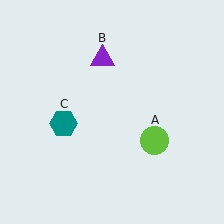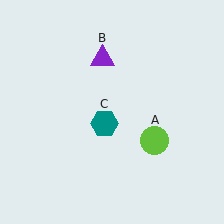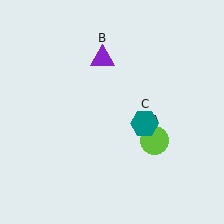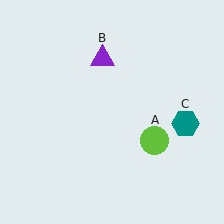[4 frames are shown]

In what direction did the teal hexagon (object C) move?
The teal hexagon (object C) moved right.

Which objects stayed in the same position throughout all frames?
Lime circle (object A) and purple triangle (object B) remained stationary.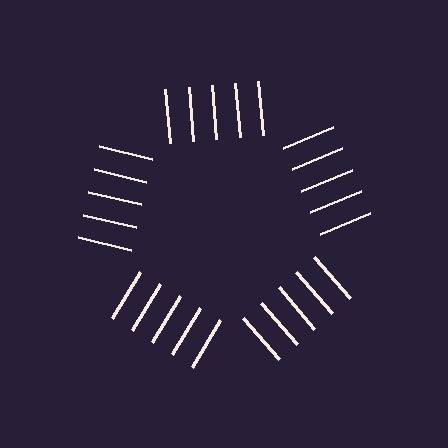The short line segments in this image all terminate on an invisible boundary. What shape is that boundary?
An illusory pentagon — the line segments terminate on its edges but no continuous stroke is drawn.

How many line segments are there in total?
25 — 5 along each of the 5 edges.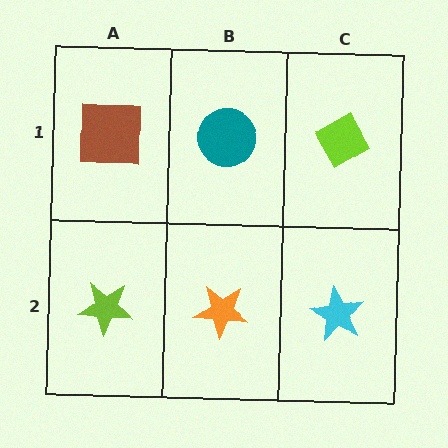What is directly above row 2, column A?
A brown square.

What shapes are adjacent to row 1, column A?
A lime star (row 2, column A), a teal circle (row 1, column B).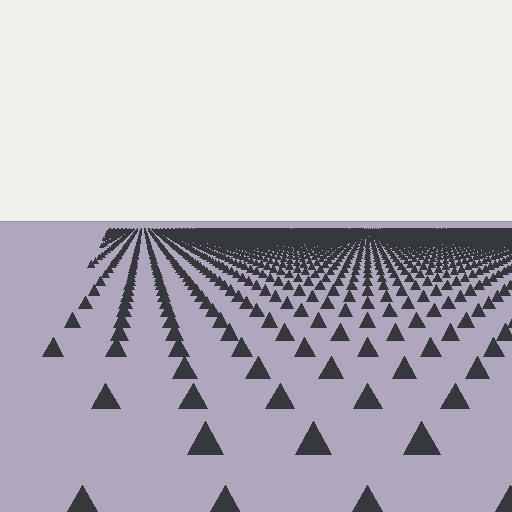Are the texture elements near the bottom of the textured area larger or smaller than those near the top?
Larger. Near the bottom, elements are closer to the viewer and appear at a bigger on-screen size.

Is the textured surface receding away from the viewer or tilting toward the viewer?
The surface is receding away from the viewer. Texture elements get smaller and denser toward the top.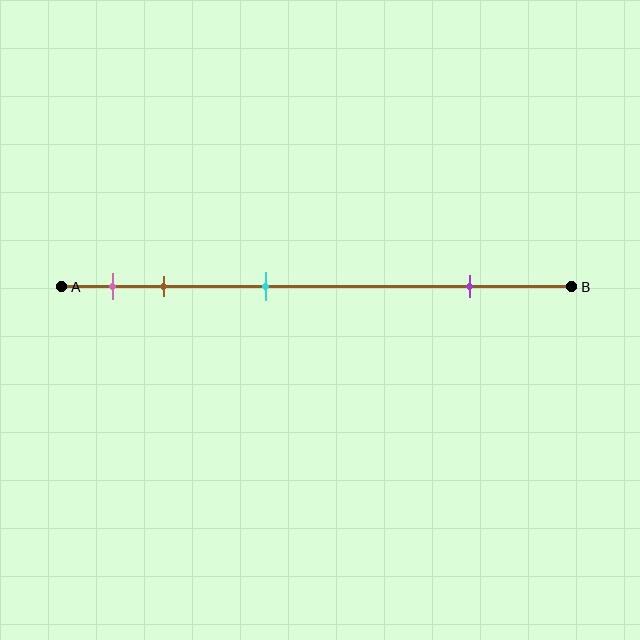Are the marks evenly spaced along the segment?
No, the marks are not evenly spaced.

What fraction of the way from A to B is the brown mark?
The brown mark is approximately 20% (0.2) of the way from A to B.